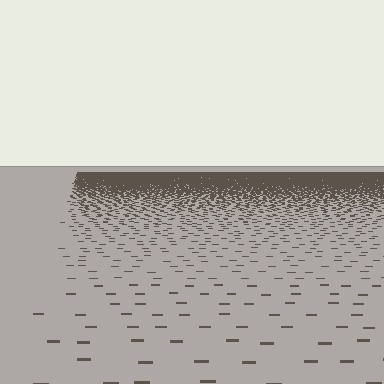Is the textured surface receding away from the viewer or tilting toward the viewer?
The surface is receding away from the viewer. Texture elements get smaller and denser toward the top.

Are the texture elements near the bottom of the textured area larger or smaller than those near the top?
Larger. Near the bottom, elements are closer to the viewer and appear at a bigger on-screen size.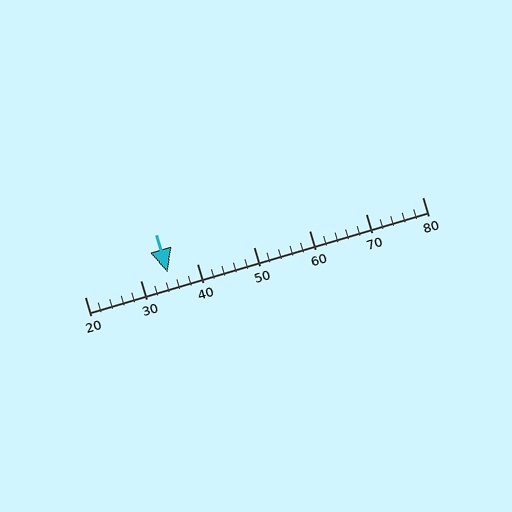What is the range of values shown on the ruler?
The ruler shows values from 20 to 80.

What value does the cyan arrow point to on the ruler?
The cyan arrow points to approximately 35.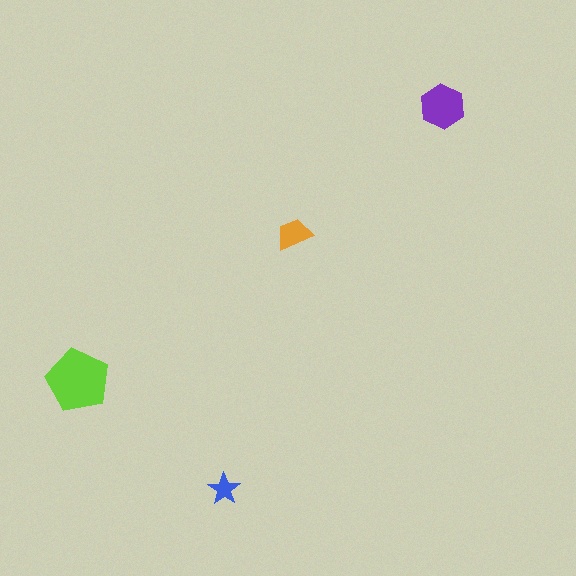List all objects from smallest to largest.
The blue star, the orange trapezoid, the purple hexagon, the lime pentagon.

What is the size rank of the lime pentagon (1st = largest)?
1st.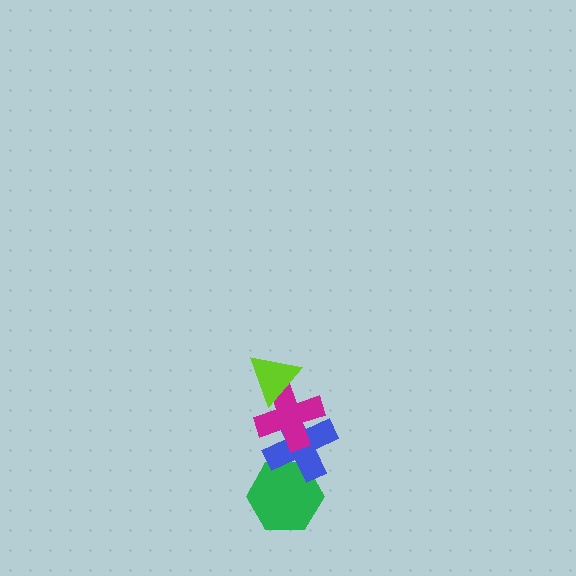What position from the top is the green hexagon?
The green hexagon is 4th from the top.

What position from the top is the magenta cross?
The magenta cross is 2nd from the top.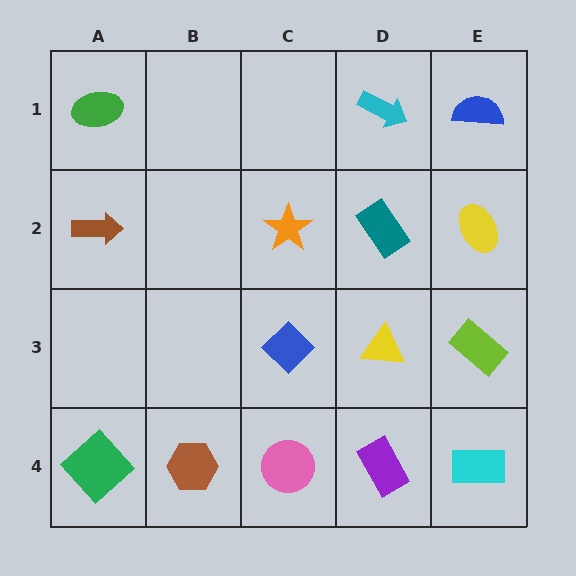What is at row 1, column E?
A blue semicircle.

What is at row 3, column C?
A blue diamond.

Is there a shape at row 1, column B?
No, that cell is empty.